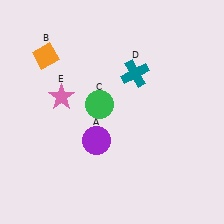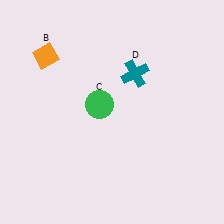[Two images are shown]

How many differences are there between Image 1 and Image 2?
There are 2 differences between the two images.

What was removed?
The purple circle (A), the pink star (E) were removed in Image 2.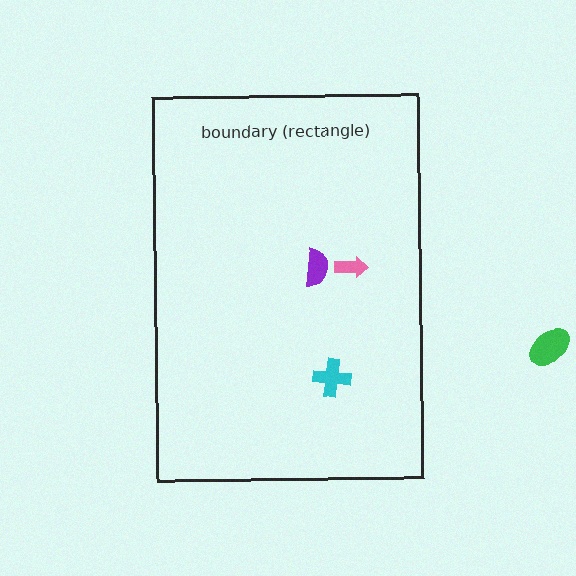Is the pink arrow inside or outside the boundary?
Inside.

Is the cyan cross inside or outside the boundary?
Inside.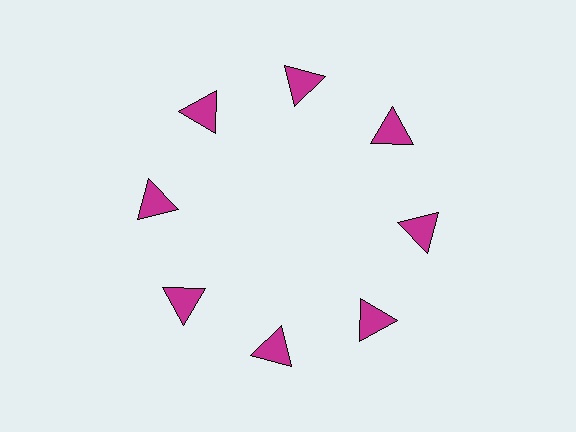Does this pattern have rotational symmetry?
Yes, this pattern has 8-fold rotational symmetry. It looks the same after rotating 45 degrees around the center.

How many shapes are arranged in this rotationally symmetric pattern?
There are 8 shapes, arranged in 8 groups of 1.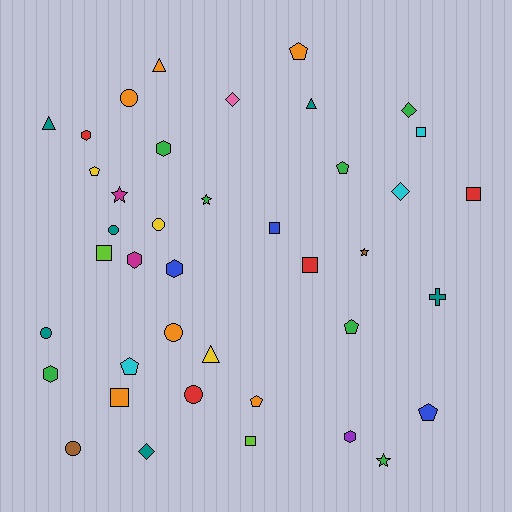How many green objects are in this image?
There are 7 green objects.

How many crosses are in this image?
There is 1 cross.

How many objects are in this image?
There are 40 objects.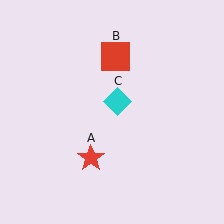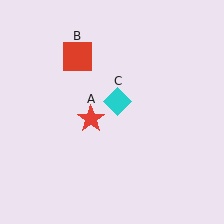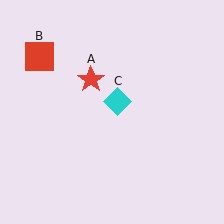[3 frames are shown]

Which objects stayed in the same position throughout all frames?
Cyan diamond (object C) remained stationary.